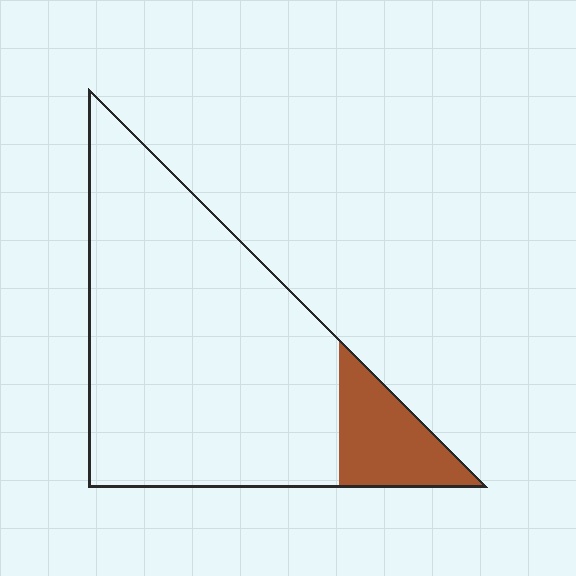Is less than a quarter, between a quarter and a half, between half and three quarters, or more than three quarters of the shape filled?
Less than a quarter.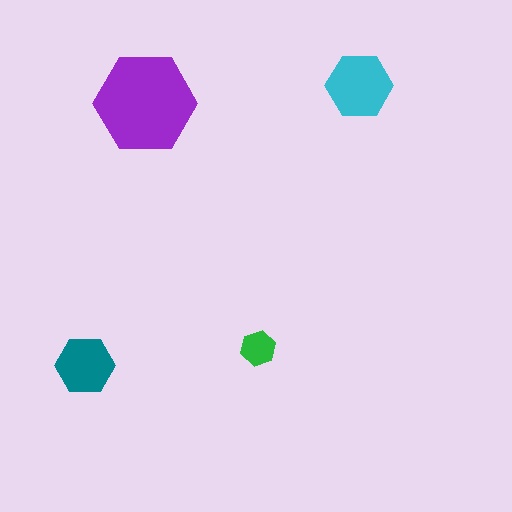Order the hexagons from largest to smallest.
the purple one, the cyan one, the teal one, the green one.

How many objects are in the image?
There are 4 objects in the image.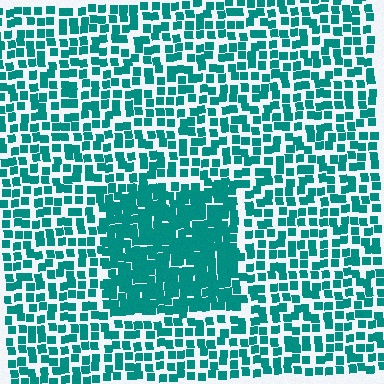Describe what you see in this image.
The image contains small teal elements arranged at two different densities. A rectangle-shaped region is visible where the elements are more densely packed than the surrounding area.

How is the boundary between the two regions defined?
The boundary is defined by a change in element density (approximately 1.9x ratio). All elements are the same color, size, and shape.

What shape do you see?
I see a rectangle.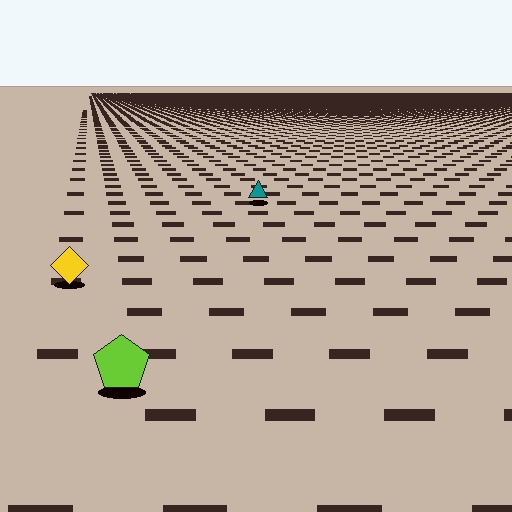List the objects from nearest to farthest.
From nearest to farthest: the lime pentagon, the yellow diamond, the teal triangle.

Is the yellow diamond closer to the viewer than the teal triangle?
Yes. The yellow diamond is closer — you can tell from the texture gradient: the ground texture is coarser near it.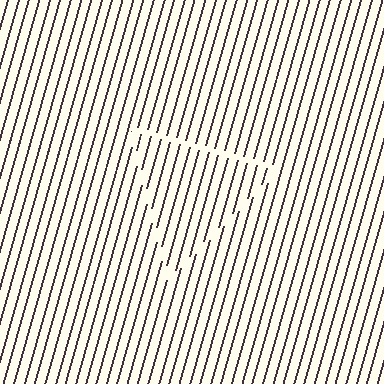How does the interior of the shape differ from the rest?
The interior of the shape contains the same grating, shifted by half a period — the contour is defined by the phase discontinuity where line-ends from the inner and outer gratings abut.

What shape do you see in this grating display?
An illusory triangle. The interior of the shape contains the same grating, shifted by half a period — the contour is defined by the phase discontinuity where line-ends from the inner and outer gratings abut.